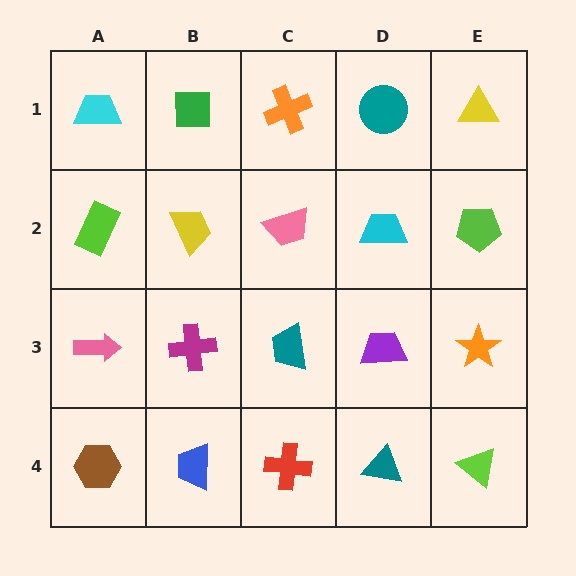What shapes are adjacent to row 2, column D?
A teal circle (row 1, column D), a purple trapezoid (row 3, column D), a pink trapezoid (row 2, column C), a lime pentagon (row 2, column E).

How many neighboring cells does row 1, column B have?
3.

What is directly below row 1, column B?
A yellow trapezoid.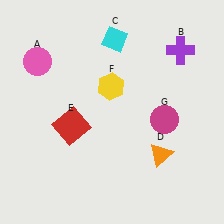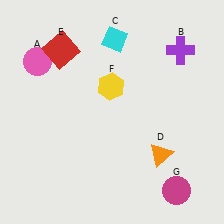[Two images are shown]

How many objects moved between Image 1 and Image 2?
2 objects moved between the two images.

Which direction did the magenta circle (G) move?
The magenta circle (G) moved down.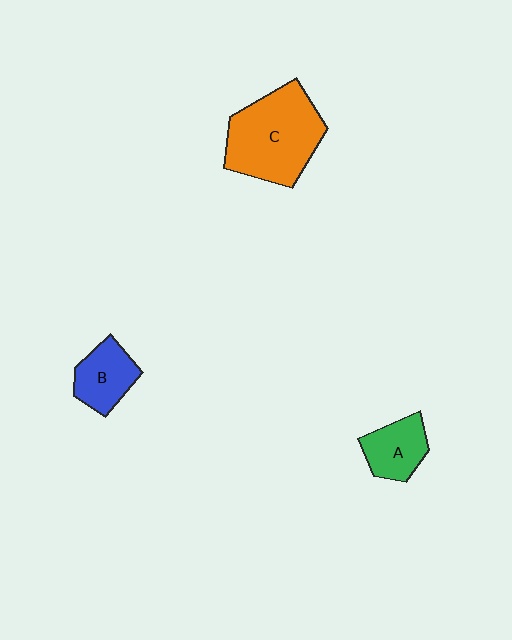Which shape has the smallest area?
Shape A (green).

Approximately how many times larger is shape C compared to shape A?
Approximately 2.3 times.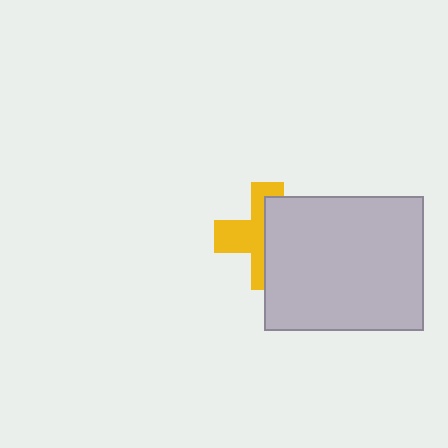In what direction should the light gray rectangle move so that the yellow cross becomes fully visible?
The light gray rectangle should move right. That is the shortest direction to clear the overlap and leave the yellow cross fully visible.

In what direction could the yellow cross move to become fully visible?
The yellow cross could move left. That would shift it out from behind the light gray rectangle entirely.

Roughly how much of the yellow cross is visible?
About half of it is visible (roughly 47%).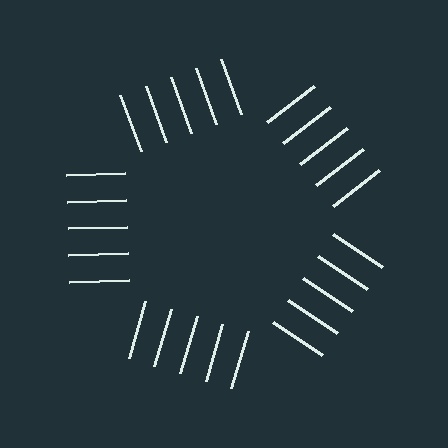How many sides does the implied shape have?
5 sides — the line-ends trace a pentagon.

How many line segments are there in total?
25 — 5 along each of the 5 edges.